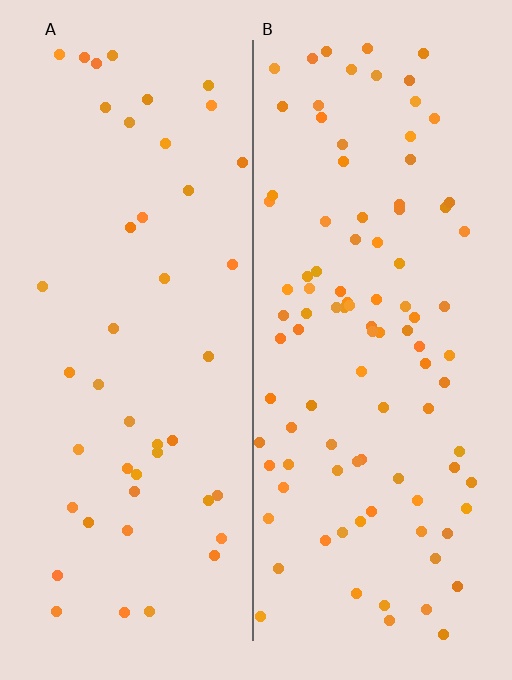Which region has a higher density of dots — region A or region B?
B (the right).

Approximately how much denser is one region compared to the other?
Approximately 2.2× — region B over region A.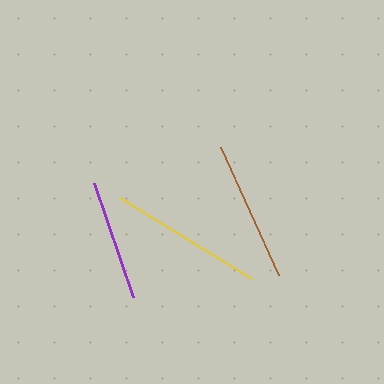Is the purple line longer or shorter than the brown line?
The brown line is longer than the purple line.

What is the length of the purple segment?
The purple segment is approximately 120 pixels long.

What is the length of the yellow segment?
The yellow segment is approximately 155 pixels long.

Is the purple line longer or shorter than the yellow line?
The yellow line is longer than the purple line.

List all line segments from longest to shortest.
From longest to shortest: yellow, brown, purple.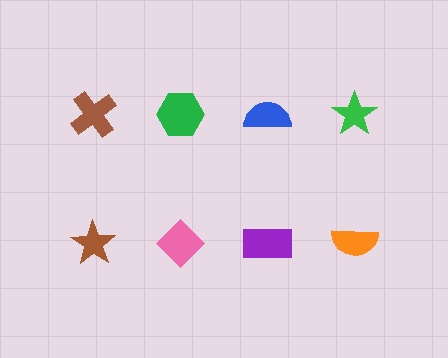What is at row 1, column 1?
A brown cross.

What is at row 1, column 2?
A green hexagon.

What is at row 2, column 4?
An orange semicircle.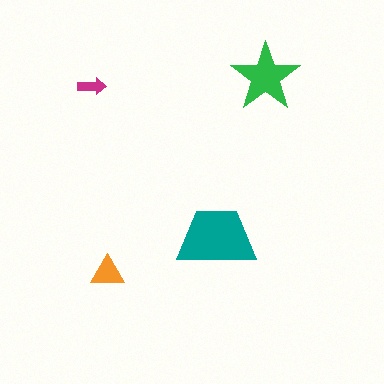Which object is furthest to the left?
The magenta arrow is leftmost.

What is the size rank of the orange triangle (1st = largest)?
3rd.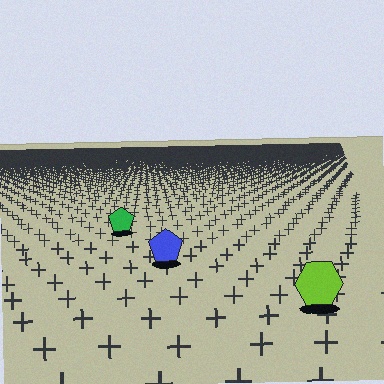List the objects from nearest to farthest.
From nearest to farthest: the lime hexagon, the blue pentagon, the green pentagon.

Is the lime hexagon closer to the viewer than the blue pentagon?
Yes. The lime hexagon is closer — you can tell from the texture gradient: the ground texture is coarser near it.